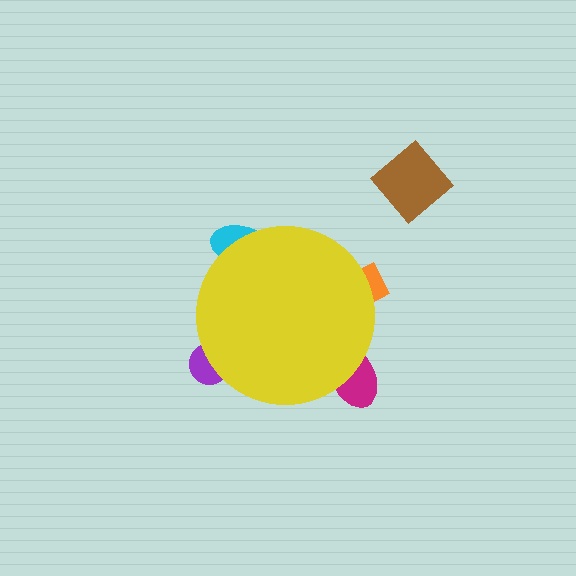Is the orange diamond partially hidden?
Yes, the orange diamond is partially hidden behind the yellow circle.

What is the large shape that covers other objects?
A yellow circle.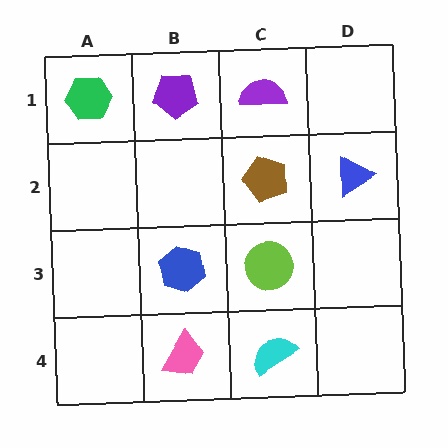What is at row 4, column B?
A pink trapezoid.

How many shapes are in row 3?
2 shapes.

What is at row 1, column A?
A green hexagon.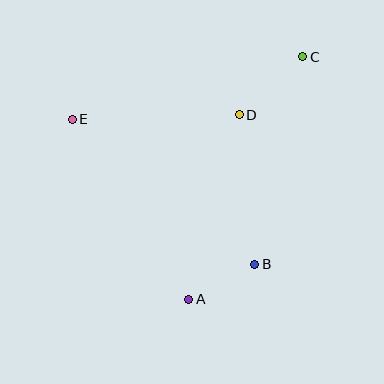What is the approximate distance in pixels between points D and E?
The distance between D and E is approximately 167 pixels.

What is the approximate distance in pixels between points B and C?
The distance between B and C is approximately 213 pixels.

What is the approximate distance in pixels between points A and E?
The distance between A and E is approximately 214 pixels.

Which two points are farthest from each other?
Points A and C are farthest from each other.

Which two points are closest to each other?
Points A and B are closest to each other.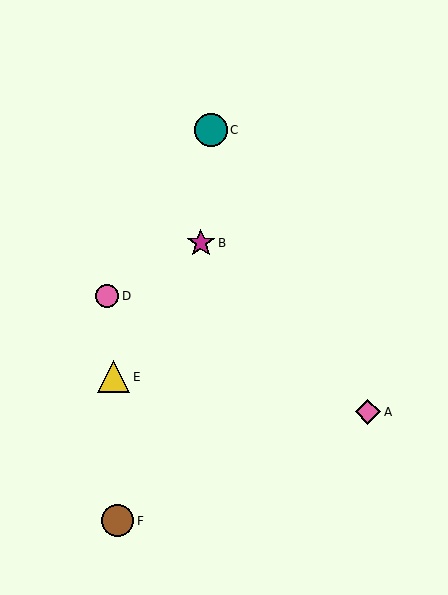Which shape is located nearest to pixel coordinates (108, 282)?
The pink circle (labeled D) at (107, 296) is nearest to that location.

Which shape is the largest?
The teal circle (labeled C) is the largest.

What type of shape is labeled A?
Shape A is a pink diamond.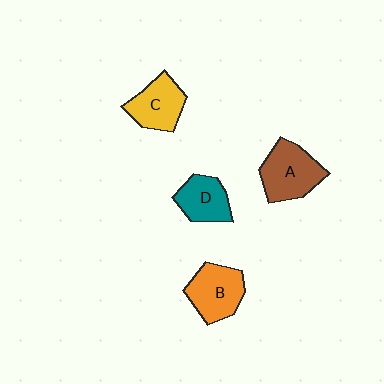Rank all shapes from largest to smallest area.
From largest to smallest: A (brown), B (orange), C (yellow), D (teal).